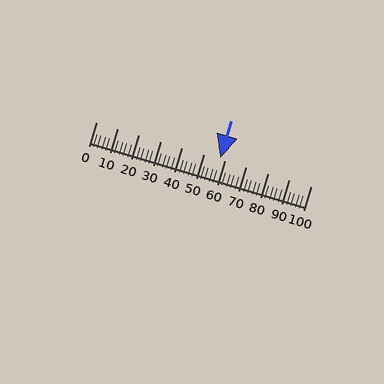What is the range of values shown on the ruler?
The ruler shows values from 0 to 100.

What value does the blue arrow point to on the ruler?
The blue arrow points to approximately 58.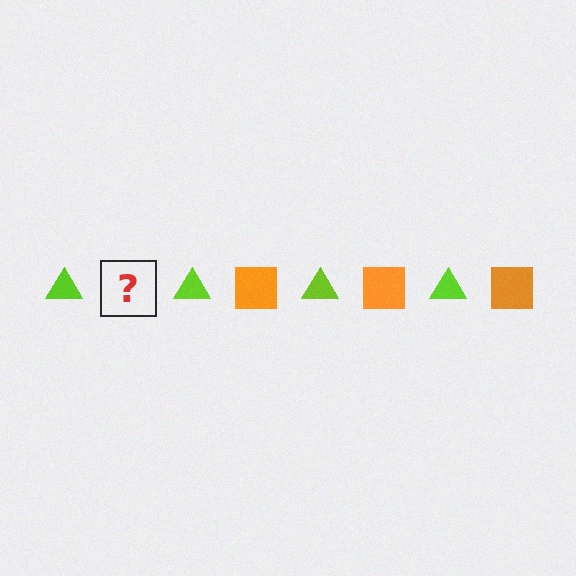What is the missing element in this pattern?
The missing element is an orange square.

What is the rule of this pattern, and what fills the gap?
The rule is that the pattern alternates between lime triangle and orange square. The gap should be filled with an orange square.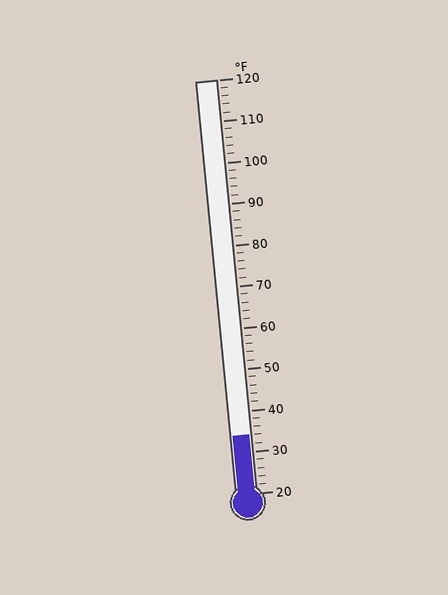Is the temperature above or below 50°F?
The temperature is below 50°F.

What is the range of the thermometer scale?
The thermometer scale ranges from 20°F to 120°F.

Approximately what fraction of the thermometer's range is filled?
The thermometer is filled to approximately 15% of its range.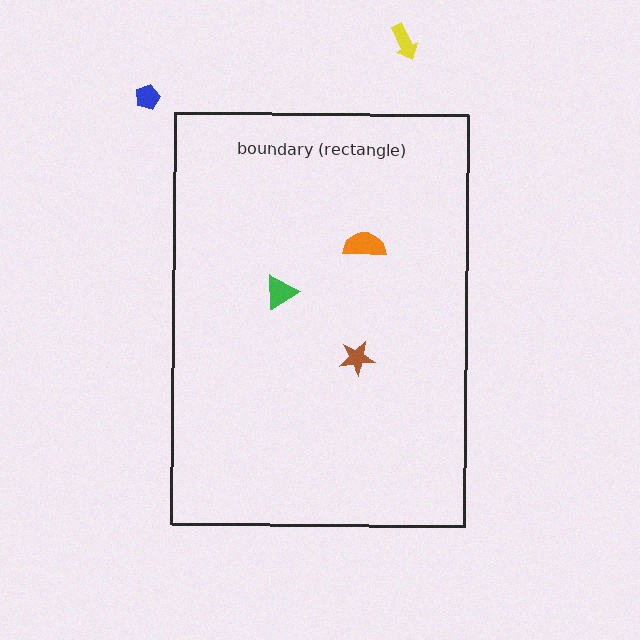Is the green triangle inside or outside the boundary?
Inside.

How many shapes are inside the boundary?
3 inside, 2 outside.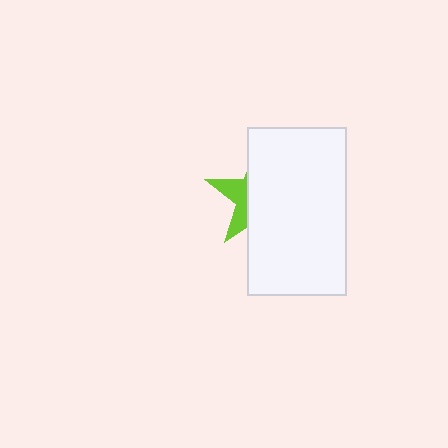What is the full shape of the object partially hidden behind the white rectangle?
The partially hidden object is a lime star.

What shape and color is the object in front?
The object in front is a white rectangle.